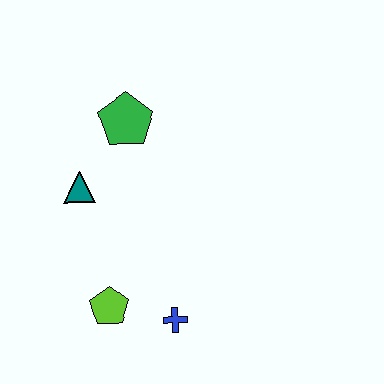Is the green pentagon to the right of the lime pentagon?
Yes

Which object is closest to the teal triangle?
The green pentagon is closest to the teal triangle.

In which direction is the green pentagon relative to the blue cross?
The green pentagon is above the blue cross.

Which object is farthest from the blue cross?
The green pentagon is farthest from the blue cross.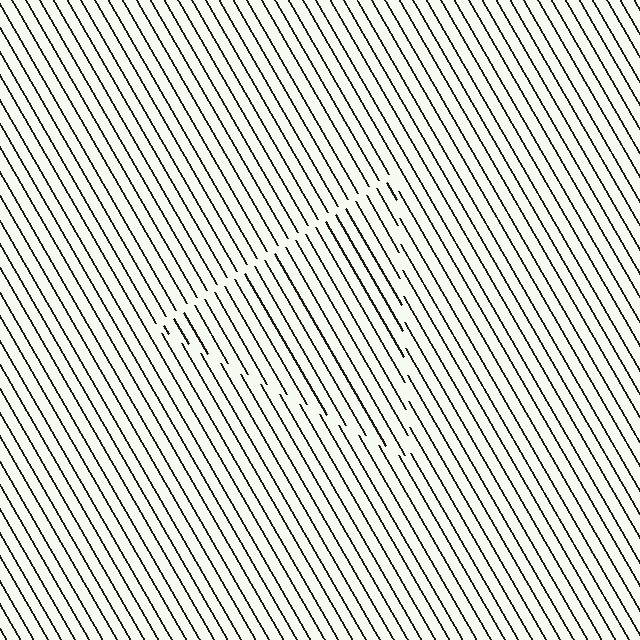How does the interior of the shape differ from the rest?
The interior of the shape contains the same grating, shifted by half a period — the contour is defined by the phase discontinuity where line-ends from the inner and outer gratings abut.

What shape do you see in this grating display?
An illusory triangle. The interior of the shape contains the same grating, shifted by half a period — the contour is defined by the phase discontinuity where line-ends from the inner and outer gratings abut.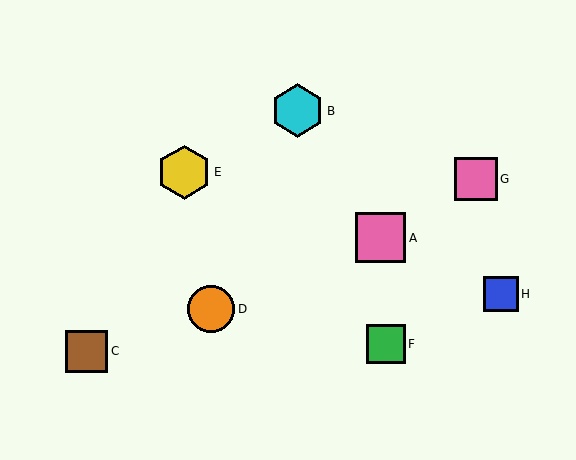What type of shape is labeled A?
Shape A is a pink square.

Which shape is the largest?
The yellow hexagon (labeled E) is the largest.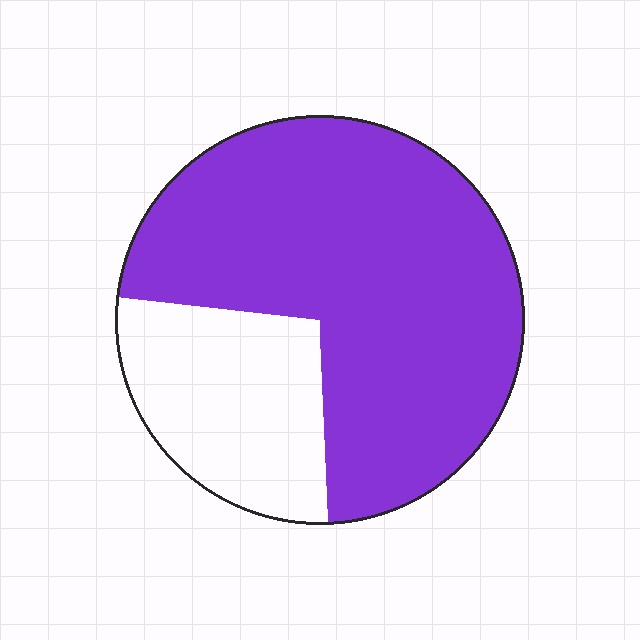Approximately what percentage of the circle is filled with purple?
Approximately 75%.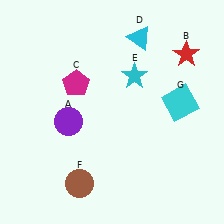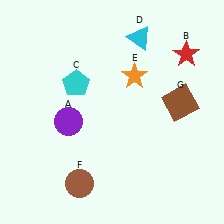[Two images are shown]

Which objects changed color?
C changed from magenta to cyan. E changed from cyan to orange. G changed from cyan to brown.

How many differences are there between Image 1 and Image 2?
There are 3 differences between the two images.